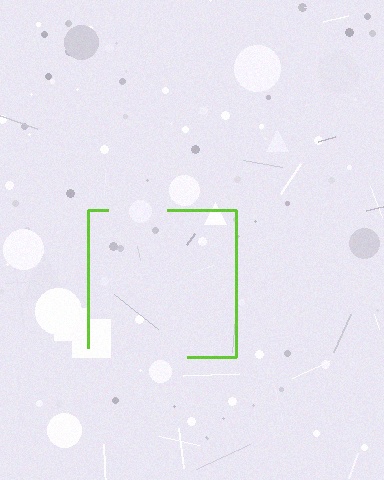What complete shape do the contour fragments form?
The contour fragments form a square.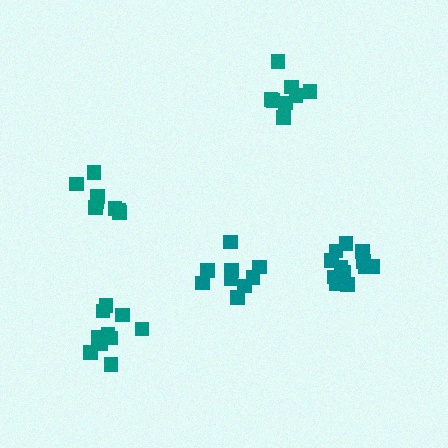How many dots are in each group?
Group 1: 11 dots, Group 2: 9 dots, Group 3: 8 dots, Group 4: 8 dots, Group 5: 13 dots (49 total).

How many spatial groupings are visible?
There are 5 spatial groupings.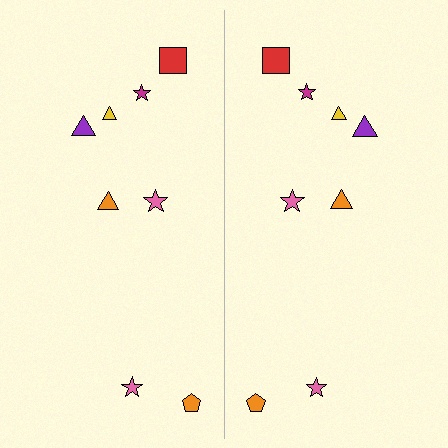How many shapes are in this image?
There are 16 shapes in this image.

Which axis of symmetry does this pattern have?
The pattern has a vertical axis of symmetry running through the center of the image.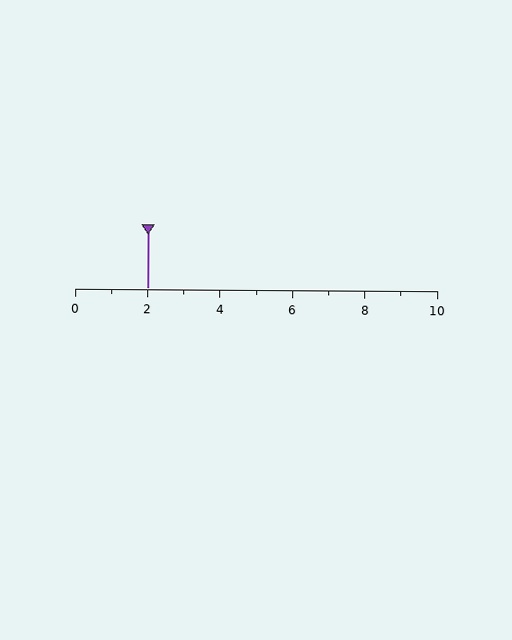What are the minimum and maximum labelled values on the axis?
The axis runs from 0 to 10.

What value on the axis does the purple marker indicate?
The marker indicates approximately 2.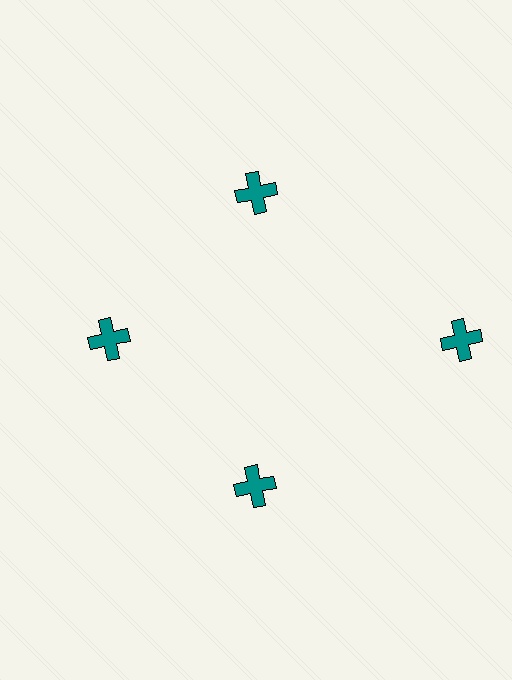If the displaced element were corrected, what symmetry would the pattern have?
It would have 4-fold rotational symmetry — the pattern would map onto itself every 90 degrees.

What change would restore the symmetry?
The symmetry would be restored by moving it inward, back onto the ring so that all 4 crosses sit at equal angles and equal distance from the center.